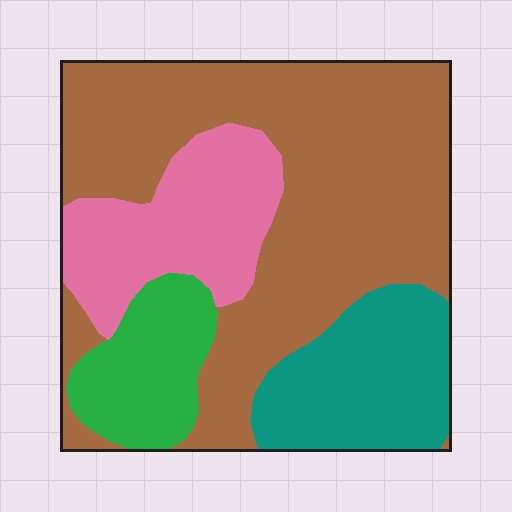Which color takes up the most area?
Brown, at roughly 55%.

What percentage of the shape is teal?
Teal takes up about one sixth (1/6) of the shape.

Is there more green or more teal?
Teal.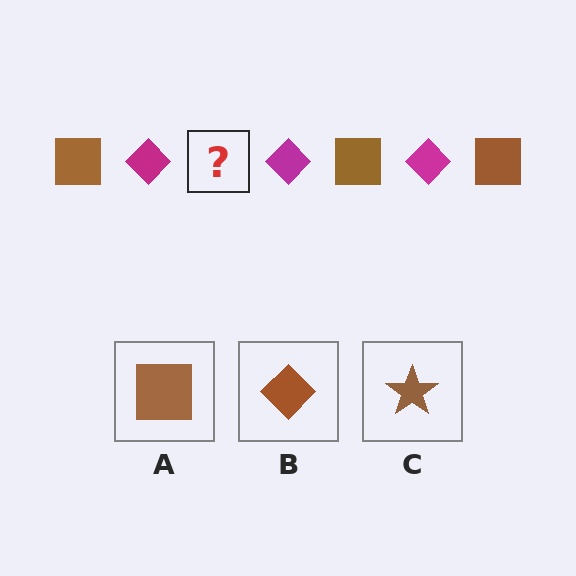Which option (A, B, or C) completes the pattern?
A.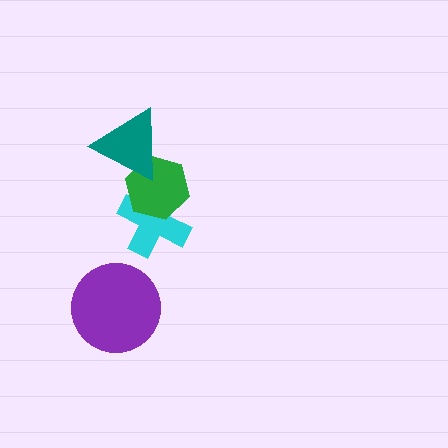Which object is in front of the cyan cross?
The green hexagon is in front of the cyan cross.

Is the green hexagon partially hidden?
Yes, it is partially covered by another shape.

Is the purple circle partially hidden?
No, no other shape covers it.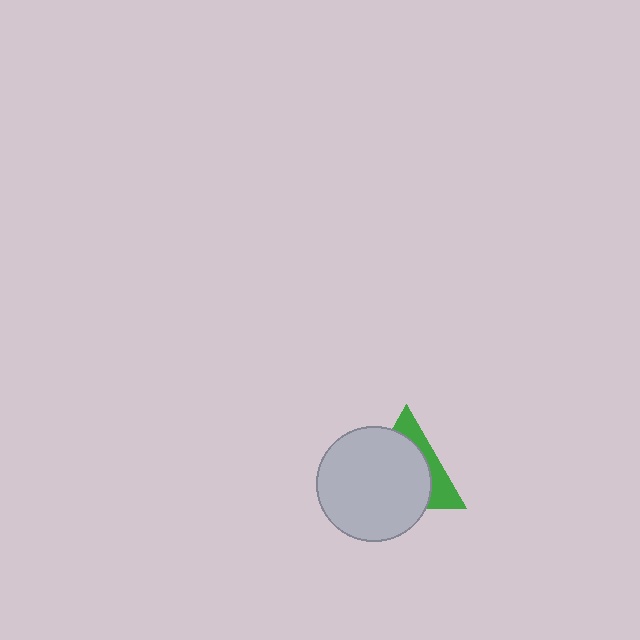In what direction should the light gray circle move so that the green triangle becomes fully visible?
The light gray circle should move toward the lower-left. That is the shortest direction to clear the overlap and leave the green triangle fully visible.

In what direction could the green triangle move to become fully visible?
The green triangle could move toward the upper-right. That would shift it out from behind the light gray circle entirely.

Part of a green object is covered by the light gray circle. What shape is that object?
It is a triangle.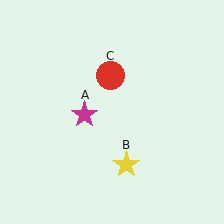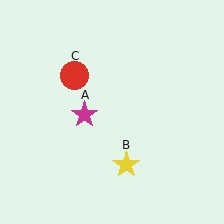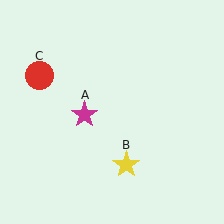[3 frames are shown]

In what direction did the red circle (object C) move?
The red circle (object C) moved left.